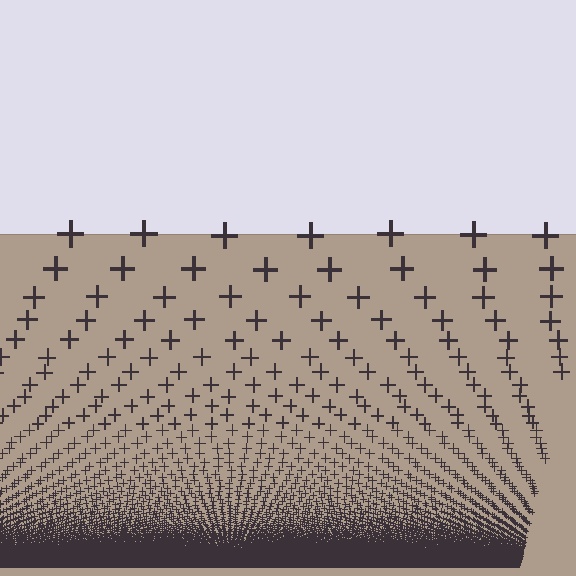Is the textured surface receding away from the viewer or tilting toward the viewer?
The surface appears to tilt toward the viewer. Texture elements get larger and sparser toward the top.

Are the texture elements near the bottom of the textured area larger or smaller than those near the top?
Smaller. The gradient is inverted — elements near the bottom are smaller and denser.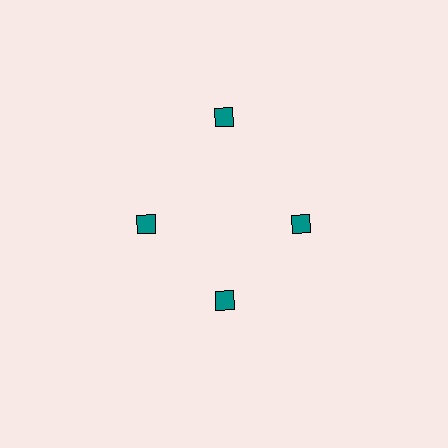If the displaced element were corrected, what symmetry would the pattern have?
It would have 4-fold rotational symmetry — the pattern would map onto itself every 90 degrees.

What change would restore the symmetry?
The symmetry would be restored by moving it inward, back onto the ring so that all 4 diamonds sit at equal angles and equal distance from the center.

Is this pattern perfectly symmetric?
No. The 4 teal diamonds are arranged in a ring, but one element near the 12 o'clock position is pushed outward from the center, breaking the 4-fold rotational symmetry.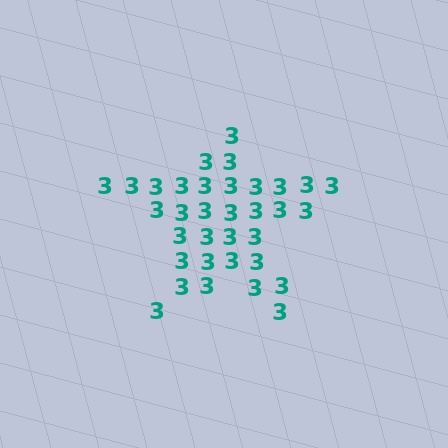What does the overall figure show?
The overall figure shows a star.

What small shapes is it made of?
It is made of small digit 3's.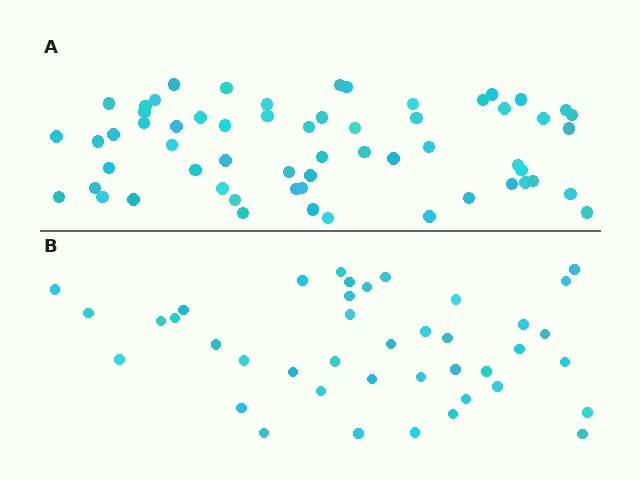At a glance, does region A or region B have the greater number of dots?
Region A (the top region) has more dots.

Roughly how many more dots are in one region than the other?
Region A has approximately 20 more dots than region B.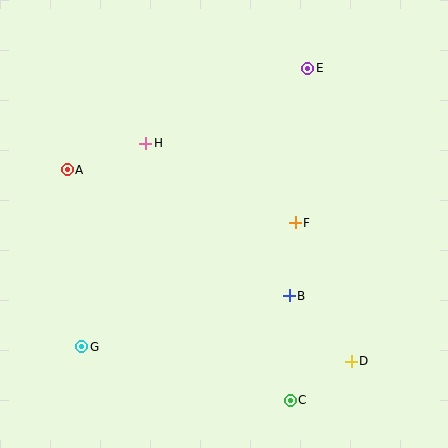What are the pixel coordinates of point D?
Point D is at (351, 361).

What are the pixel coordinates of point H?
Point H is at (146, 143).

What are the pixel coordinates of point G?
Point G is at (81, 347).